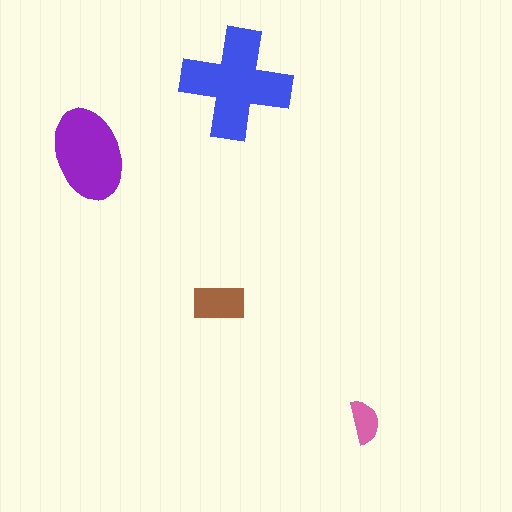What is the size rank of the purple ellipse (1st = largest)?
2nd.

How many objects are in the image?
There are 4 objects in the image.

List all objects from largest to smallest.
The blue cross, the purple ellipse, the brown rectangle, the pink semicircle.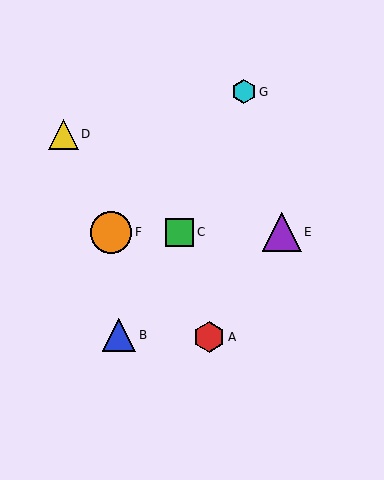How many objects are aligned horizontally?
3 objects (C, E, F) are aligned horizontally.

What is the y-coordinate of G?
Object G is at y≈92.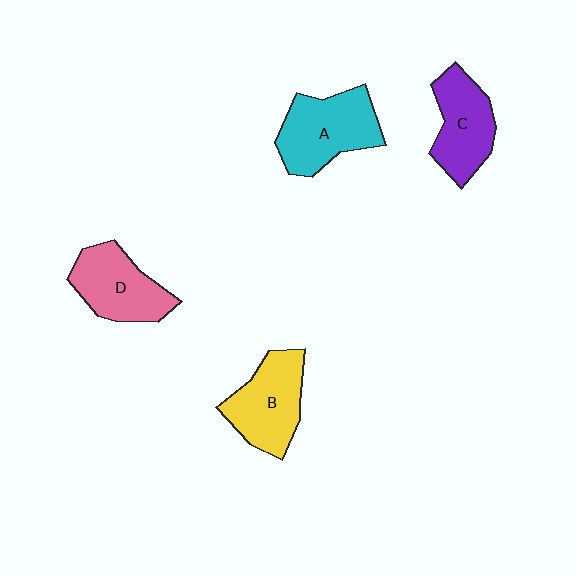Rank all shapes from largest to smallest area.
From largest to smallest: A (cyan), B (yellow), D (pink), C (purple).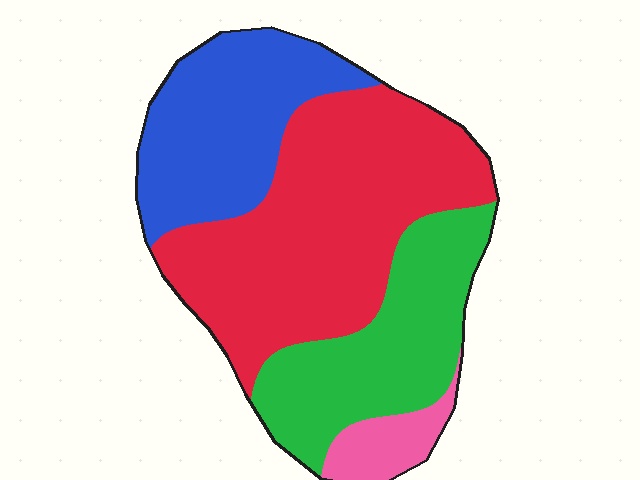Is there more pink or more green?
Green.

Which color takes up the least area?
Pink, at roughly 5%.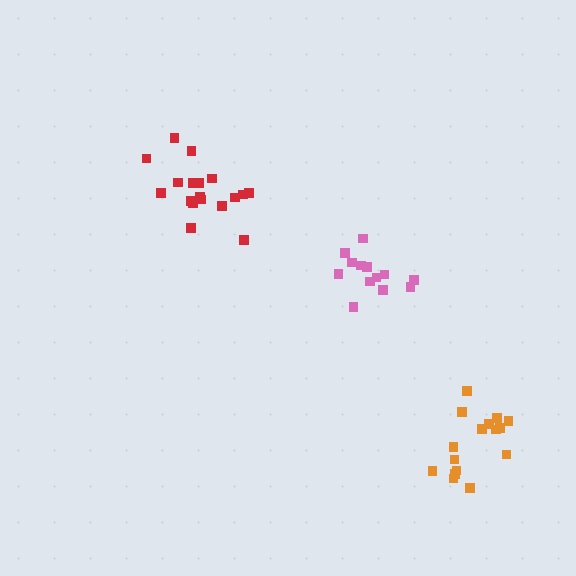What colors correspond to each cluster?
The clusters are colored: red, pink, orange.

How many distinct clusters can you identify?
There are 3 distinct clusters.